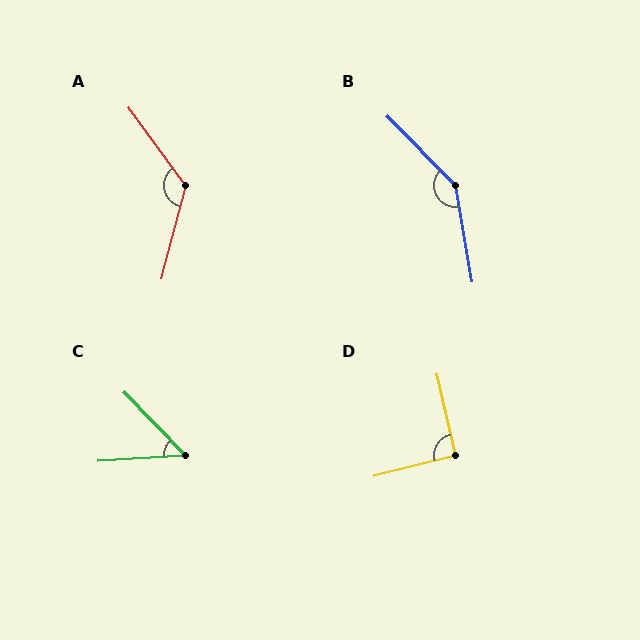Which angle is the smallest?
C, at approximately 50 degrees.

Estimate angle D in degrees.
Approximately 91 degrees.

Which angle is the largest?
B, at approximately 145 degrees.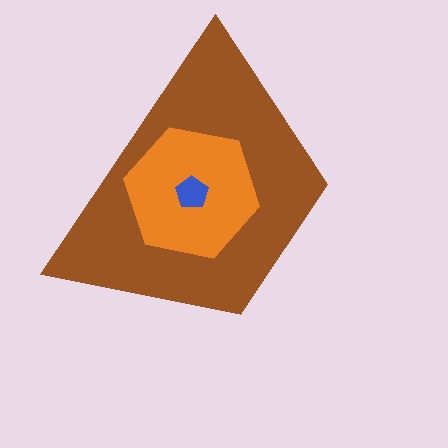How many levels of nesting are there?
3.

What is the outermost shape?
The brown trapezoid.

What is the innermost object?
The blue pentagon.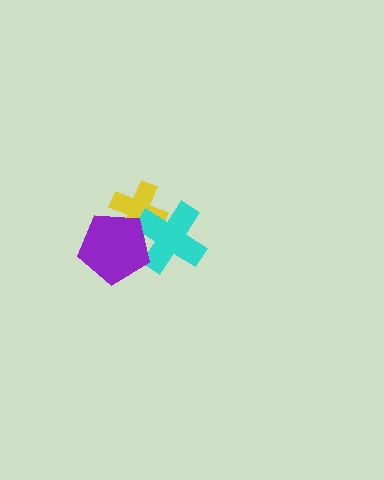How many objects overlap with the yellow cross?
2 objects overlap with the yellow cross.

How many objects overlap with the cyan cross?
2 objects overlap with the cyan cross.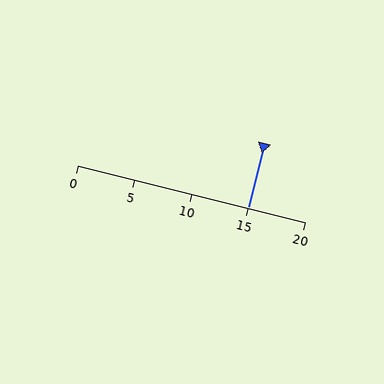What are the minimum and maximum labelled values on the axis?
The axis runs from 0 to 20.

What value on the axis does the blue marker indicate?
The marker indicates approximately 15.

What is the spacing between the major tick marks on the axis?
The major ticks are spaced 5 apart.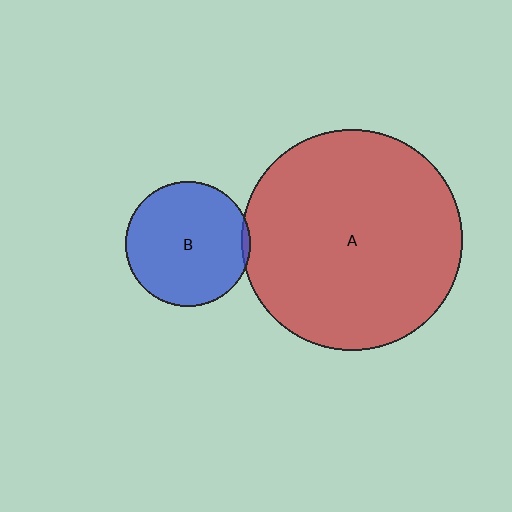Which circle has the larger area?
Circle A (red).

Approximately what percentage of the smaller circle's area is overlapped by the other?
Approximately 5%.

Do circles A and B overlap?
Yes.